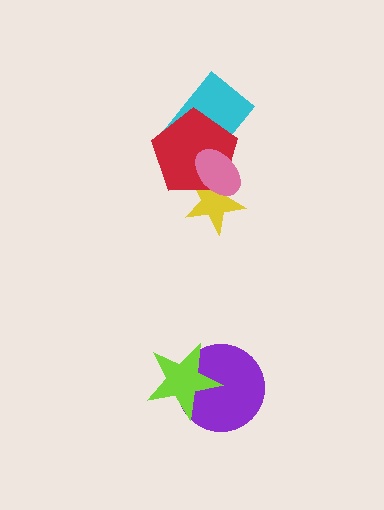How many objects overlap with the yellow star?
2 objects overlap with the yellow star.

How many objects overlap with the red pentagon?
3 objects overlap with the red pentagon.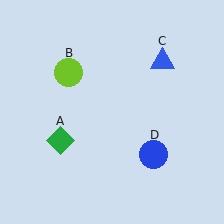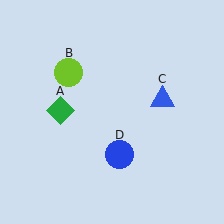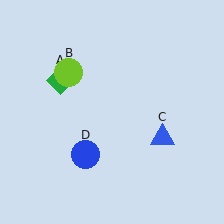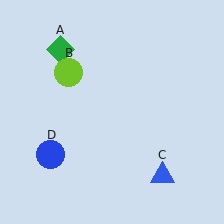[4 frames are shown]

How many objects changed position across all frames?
3 objects changed position: green diamond (object A), blue triangle (object C), blue circle (object D).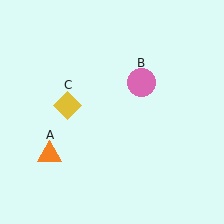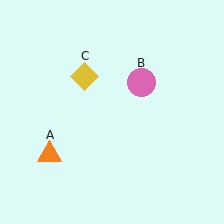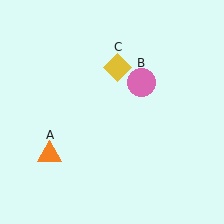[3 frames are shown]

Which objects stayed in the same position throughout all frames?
Orange triangle (object A) and pink circle (object B) remained stationary.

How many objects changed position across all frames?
1 object changed position: yellow diamond (object C).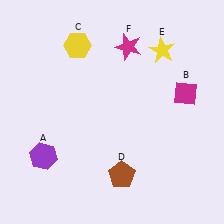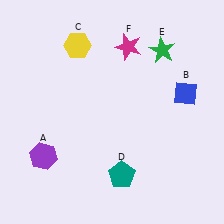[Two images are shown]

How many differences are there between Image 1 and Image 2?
There are 3 differences between the two images.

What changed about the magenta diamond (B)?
In Image 1, B is magenta. In Image 2, it changed to blue.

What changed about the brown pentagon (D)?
In Image 1, D is brown. In Image 2, it changed to teal.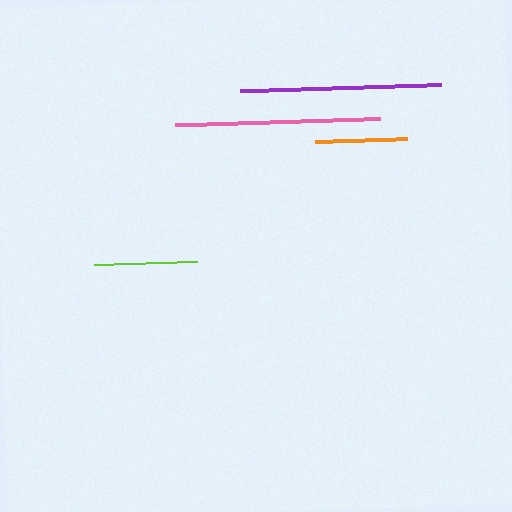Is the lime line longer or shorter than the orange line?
The lime line is longer than the orange line.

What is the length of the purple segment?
The purple segment is approximately 201 pixels long.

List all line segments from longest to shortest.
From longest to shortest: pink, purple, lime, orange.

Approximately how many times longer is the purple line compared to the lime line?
The purple line is approximately 1.9 times the length of the lime line.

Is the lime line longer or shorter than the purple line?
The purple line is longer than the lime line.